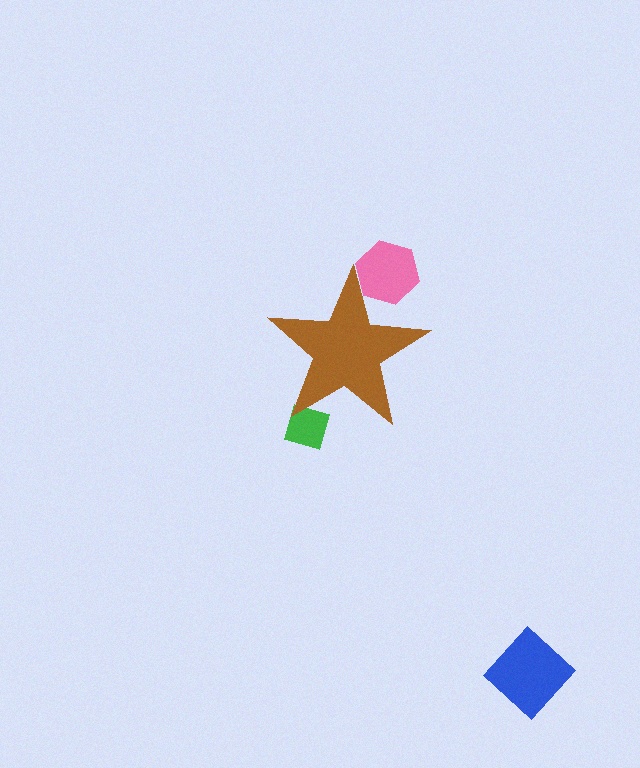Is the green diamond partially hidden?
Yes, the green diamond is partially hidden behind the brown star.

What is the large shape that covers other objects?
A brown star.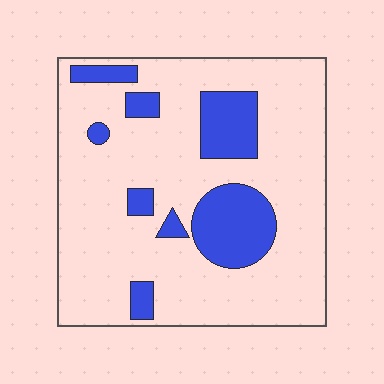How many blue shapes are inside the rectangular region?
8.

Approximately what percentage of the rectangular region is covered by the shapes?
Approximately 20%.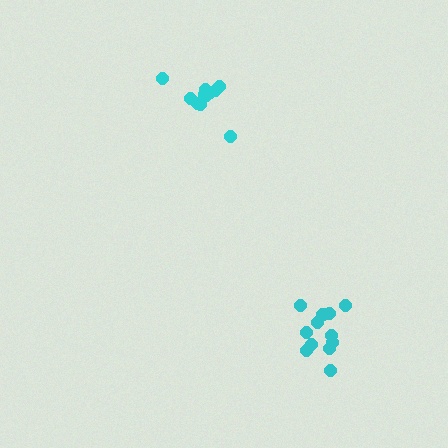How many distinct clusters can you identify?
There are 2 distinct clusters.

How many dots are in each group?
Group 1: 12 dots, Group 2: 11 dots (23 total).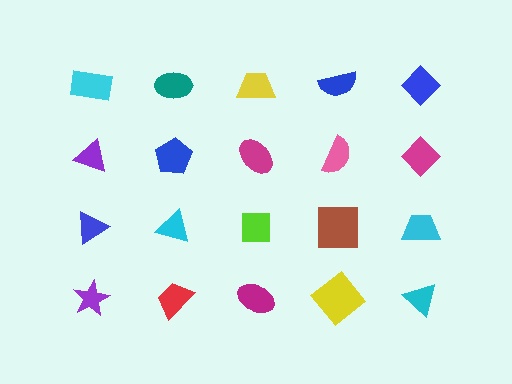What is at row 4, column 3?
A magenta ellipse.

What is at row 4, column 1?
A purple star.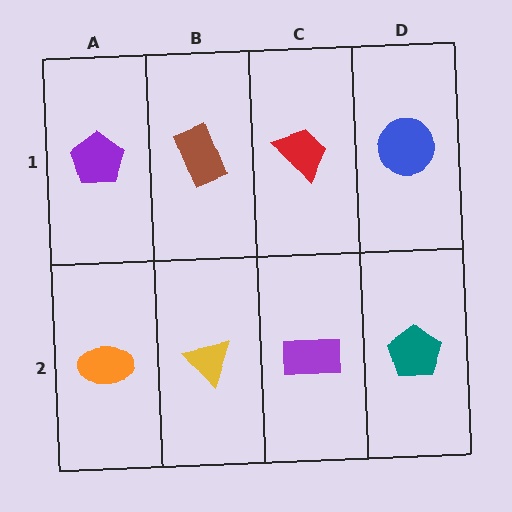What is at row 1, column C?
A red trapezoid.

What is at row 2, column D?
A teal pentagon.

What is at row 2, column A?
An orange ellipse.